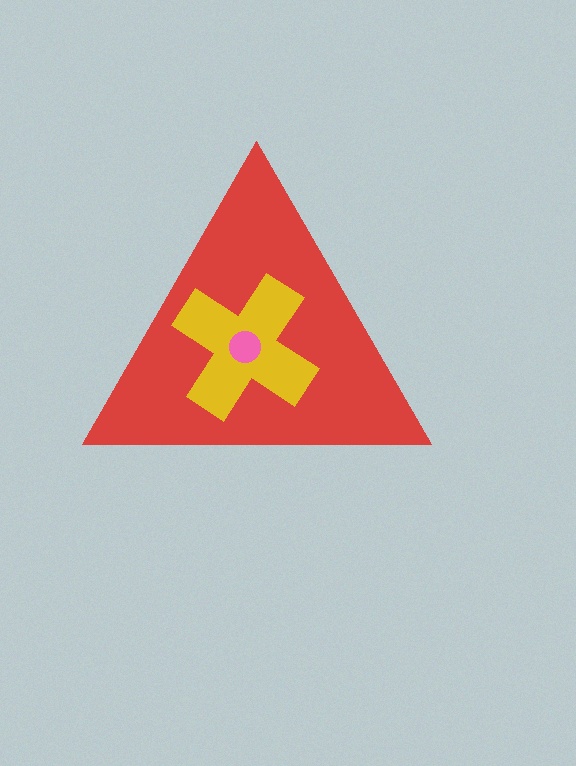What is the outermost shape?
The red triangle.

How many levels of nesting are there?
3.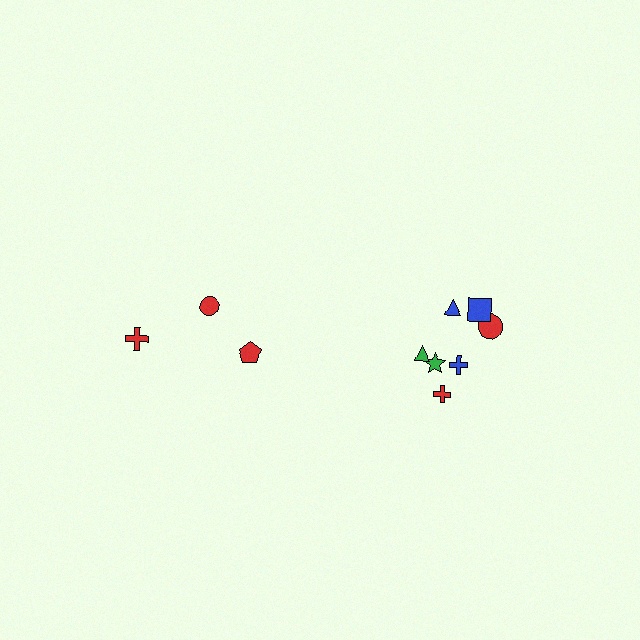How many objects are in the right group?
There are 7 objects.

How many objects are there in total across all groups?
There are 10 objects.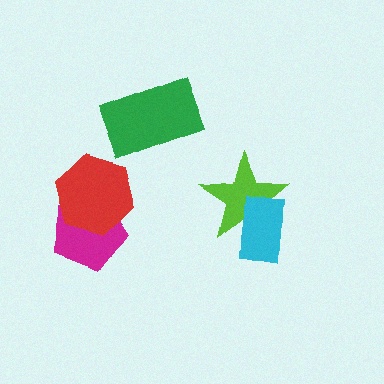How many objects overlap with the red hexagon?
1 object overlaps with the red hexagon.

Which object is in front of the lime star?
The cyan rectangle is in front of the lime star.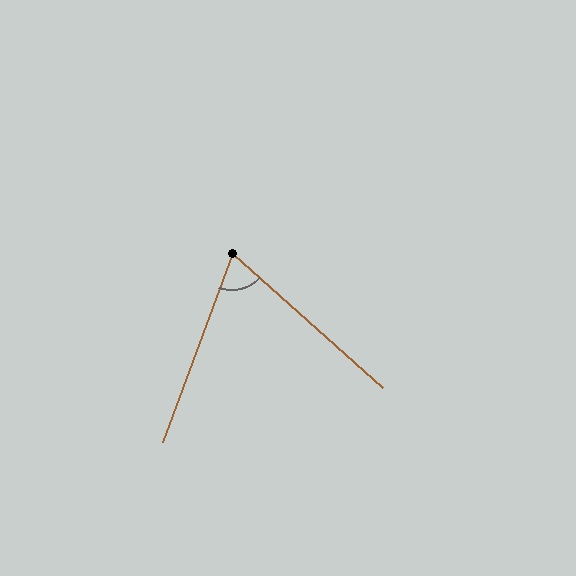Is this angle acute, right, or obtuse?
It is acute.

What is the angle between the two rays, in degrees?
Approximately 69 degrees.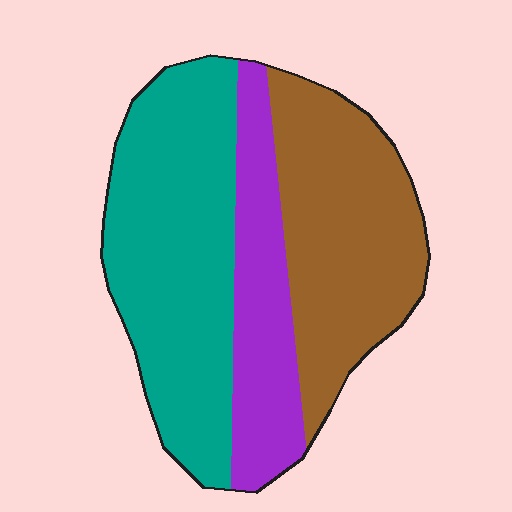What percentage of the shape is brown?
Brown covers roughly 35% of the shape.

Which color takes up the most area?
Teal, at roughly 45%.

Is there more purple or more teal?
Teal.